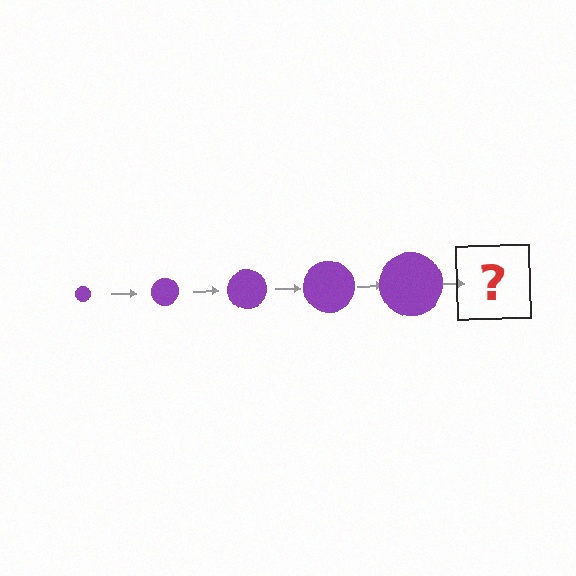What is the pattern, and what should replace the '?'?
The pattern is that the circle gets progressively larger each step. The '?' should be a purple circle, larger than the previous one.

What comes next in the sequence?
The next element should be a purple circle, larger than the previous one.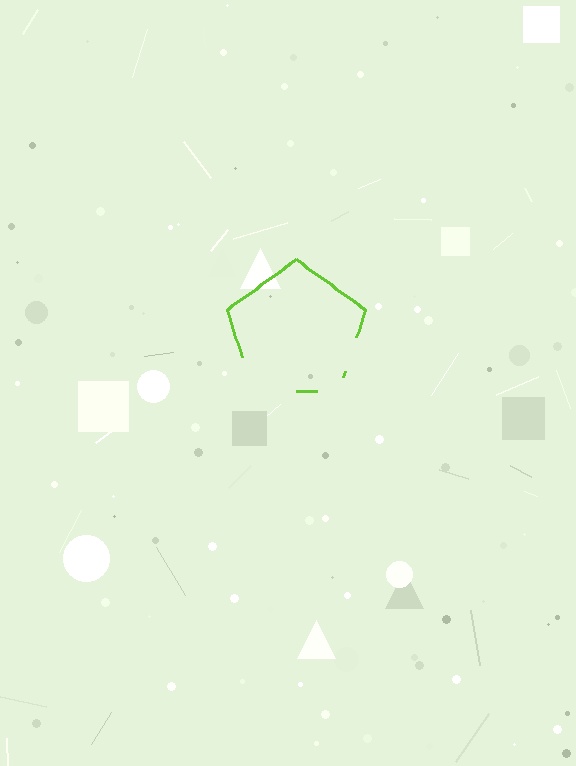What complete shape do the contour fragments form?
The contour fragments form a pentagon.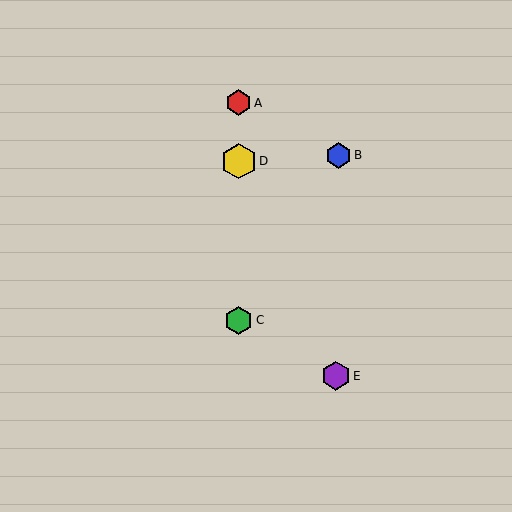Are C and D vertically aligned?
Yes, both are at x≈239.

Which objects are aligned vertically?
Objects A, C, D are aligned vertically.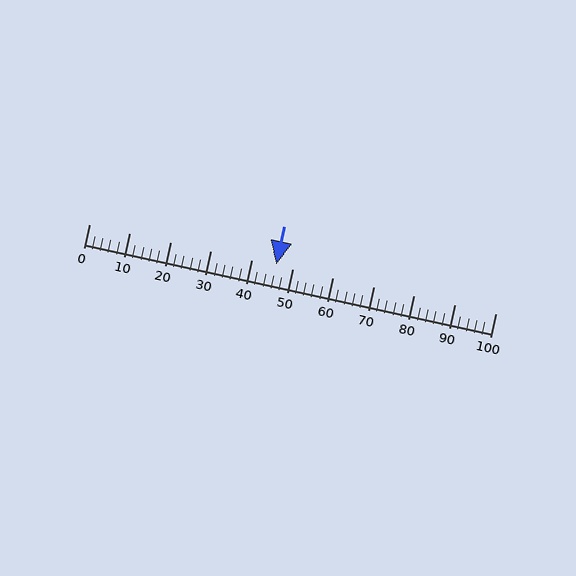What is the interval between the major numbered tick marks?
The major tick marks are spaced 10 units apart.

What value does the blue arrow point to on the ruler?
The blue arrow points to approximately 46.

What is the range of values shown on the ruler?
The ruler shows values from 0 to 100.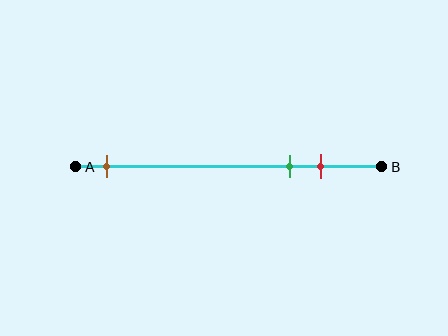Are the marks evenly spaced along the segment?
No, the marks are not evenly spaced.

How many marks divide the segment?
There are 3 marks dividing the segment.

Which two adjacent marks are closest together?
The green and red marks are the closest adjacent pair.